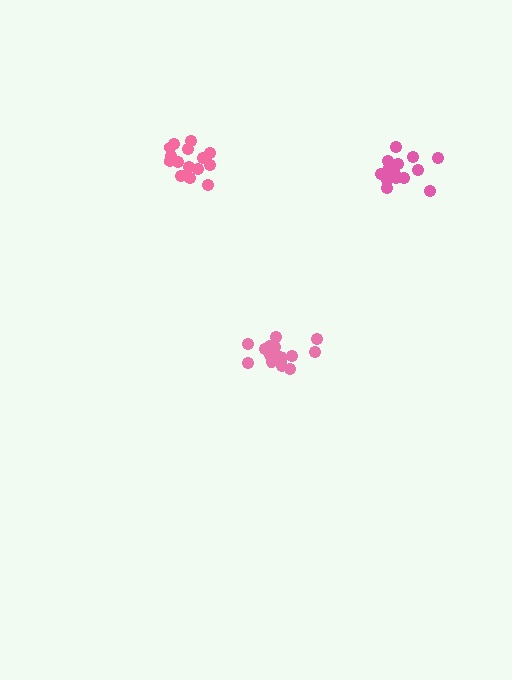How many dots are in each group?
Group 1: 15 dots, Group 2: 16 dots, Group 3: 15 dots (46 total).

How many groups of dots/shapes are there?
There are 3 groups.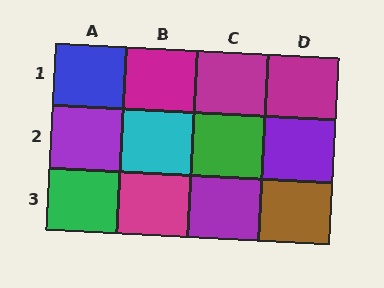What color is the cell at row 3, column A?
Green.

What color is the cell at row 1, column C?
Magenta.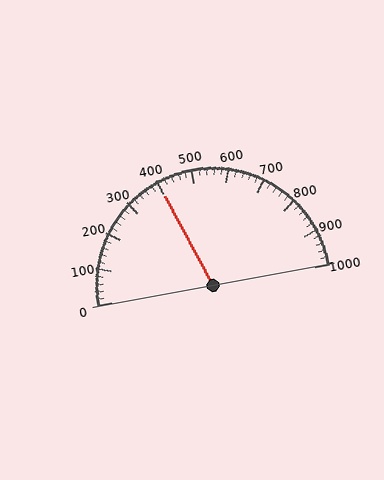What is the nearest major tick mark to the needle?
The nearest major tick mark is 400.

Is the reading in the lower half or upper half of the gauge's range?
The reading is in the lower half of the range (0 to 1000).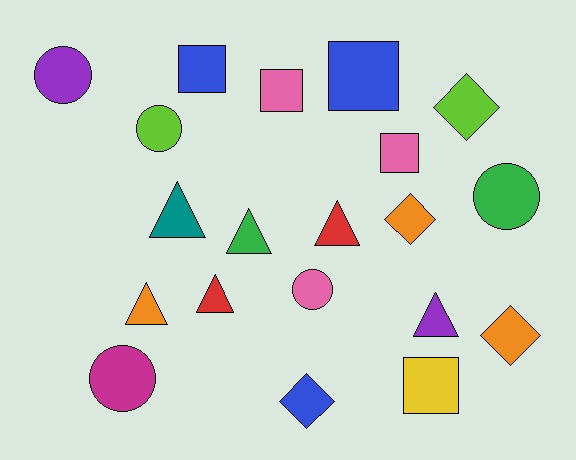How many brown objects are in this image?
There are no brown objects.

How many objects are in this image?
There are 20 objects.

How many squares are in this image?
There are 5 squares.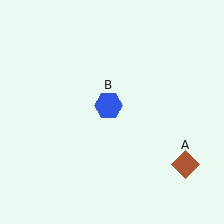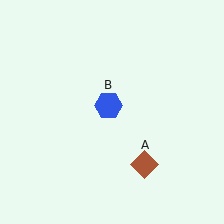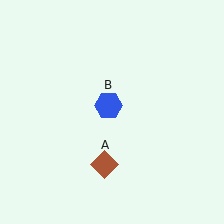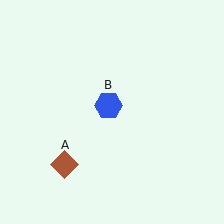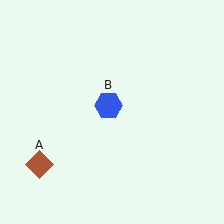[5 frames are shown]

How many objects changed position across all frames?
1 object changed position: brown diamond (object A).